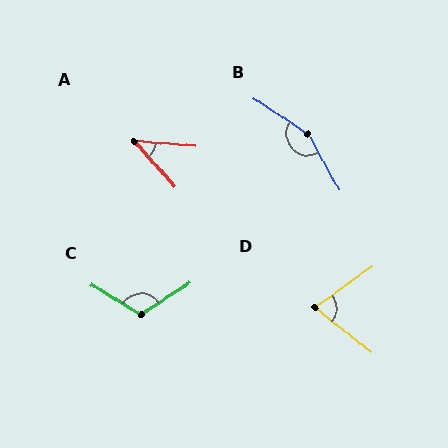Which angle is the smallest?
A, at approximately 43 degrees.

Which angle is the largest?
B, at approximately 153 degrees.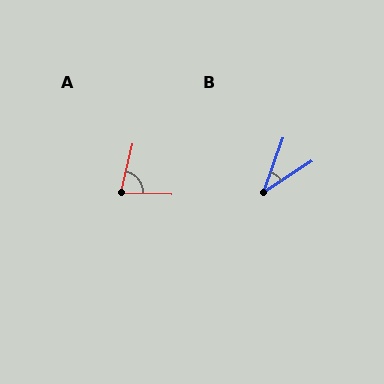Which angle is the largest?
A, at approximately 79 degrees.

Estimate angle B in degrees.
Approximately 37 degrees.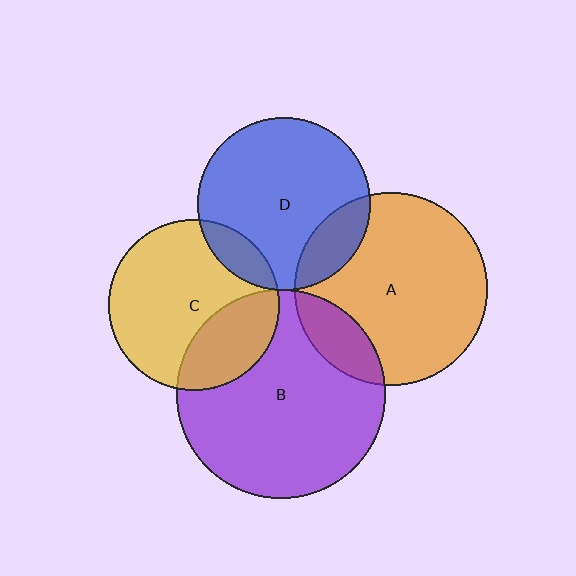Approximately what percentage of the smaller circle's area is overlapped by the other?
Approximately 10%.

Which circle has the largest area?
Circle B (purple).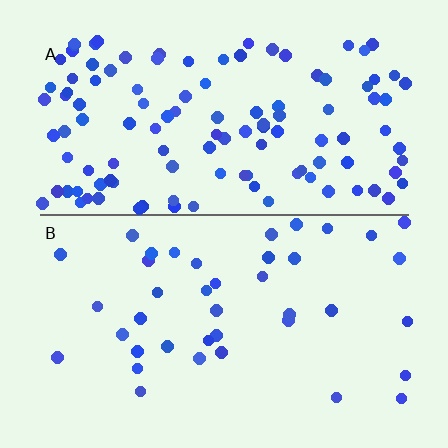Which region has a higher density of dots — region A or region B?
A (the top).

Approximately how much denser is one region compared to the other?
Approximately 2.9× — region A over region B.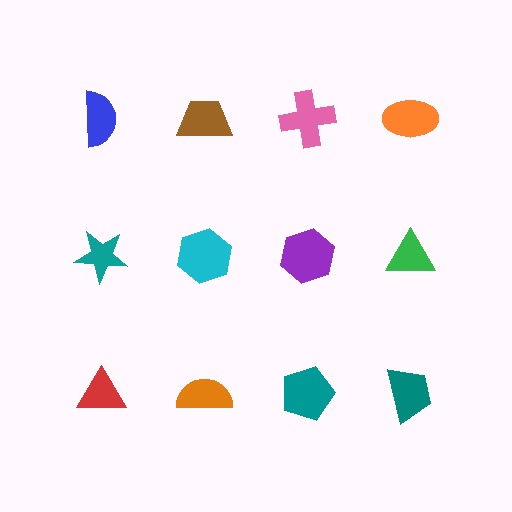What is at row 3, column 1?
A red triangle.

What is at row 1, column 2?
A brown trapezoid.